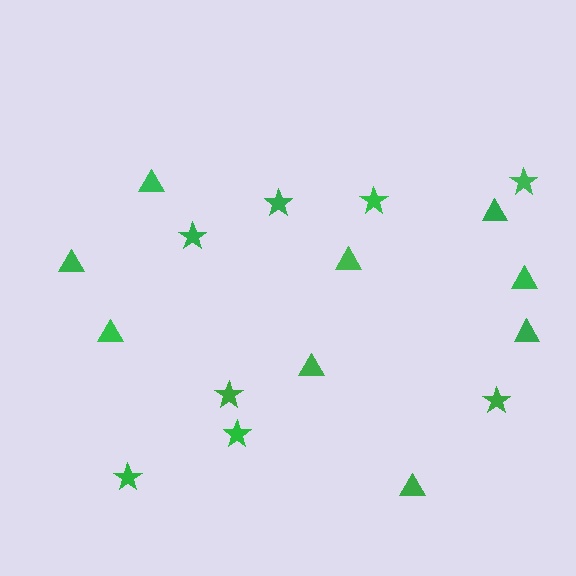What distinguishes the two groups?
There are 2 groups: one group of triangles (9) and one group of stars (8).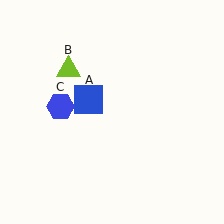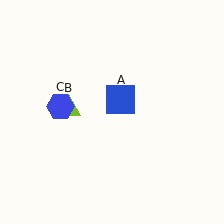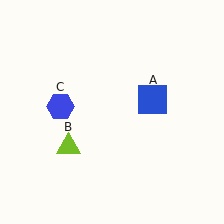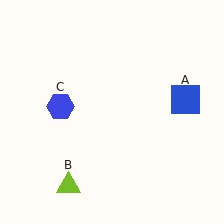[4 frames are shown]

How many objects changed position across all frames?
2 objects changed position: blue square (object A), lime triangle (object B).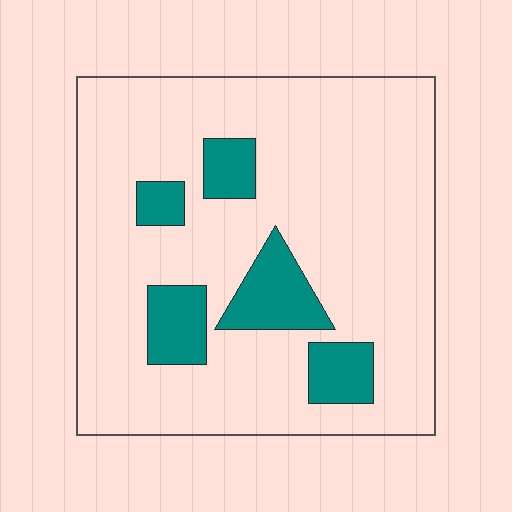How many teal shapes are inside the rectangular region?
5.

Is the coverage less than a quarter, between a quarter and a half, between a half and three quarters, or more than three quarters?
Less than a quarter.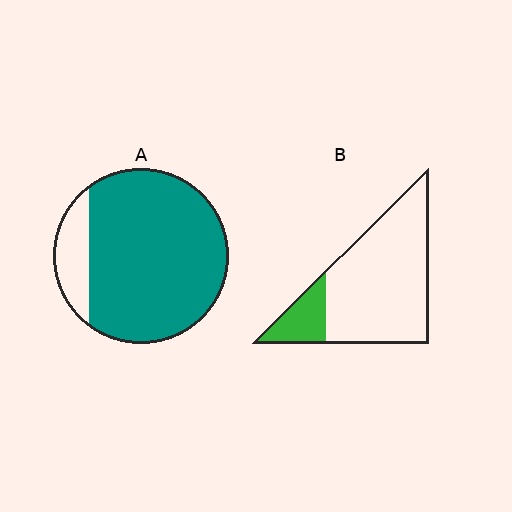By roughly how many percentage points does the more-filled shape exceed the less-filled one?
By roughly 70 percentage points (A over B).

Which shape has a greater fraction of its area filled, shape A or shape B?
Shape A.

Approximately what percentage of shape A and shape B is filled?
A is approximately 85% and B is approximately 20%.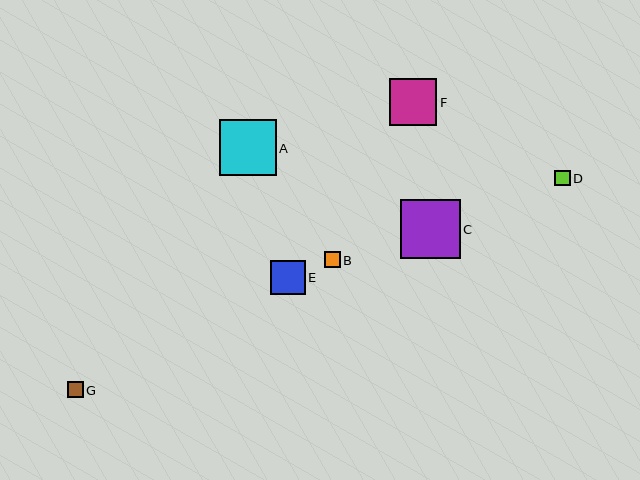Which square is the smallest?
Square G is the smallest with a size of approximately 16 pixels.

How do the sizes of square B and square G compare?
Square B and square G are approximately the same size.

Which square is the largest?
Square C is the largest with a size of approximately 59 pixels.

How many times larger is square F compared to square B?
Square F is approximately 3.0 times the size of square B.